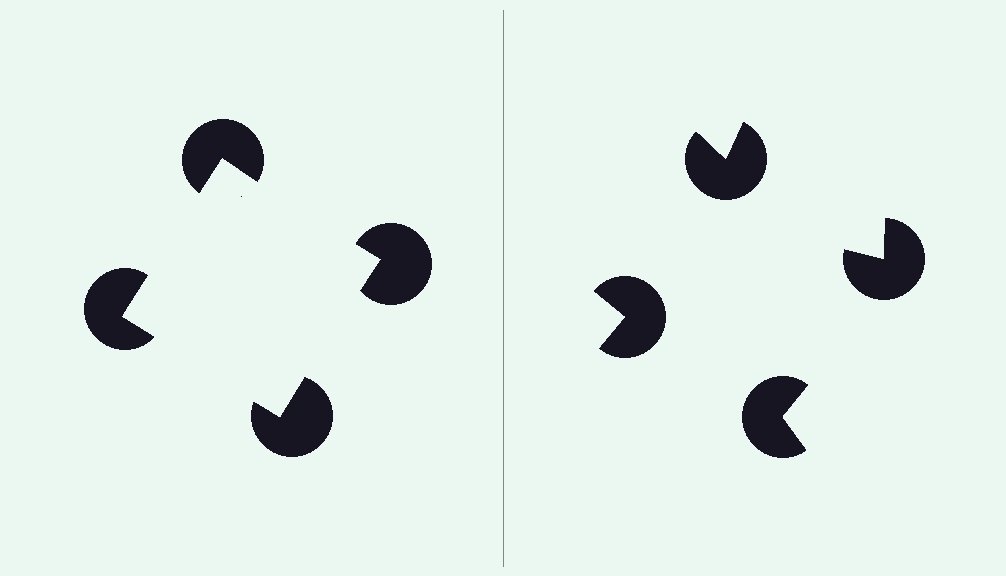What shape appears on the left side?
An illusory square.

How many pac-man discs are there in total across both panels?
8 — 4 on each side.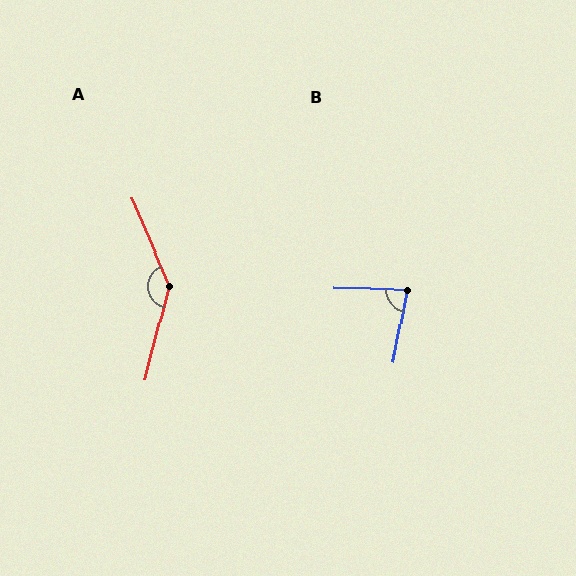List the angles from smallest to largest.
B (81°), A (142°).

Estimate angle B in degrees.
Approximately 81 degrees.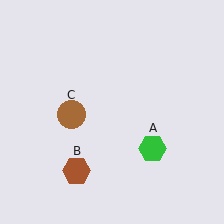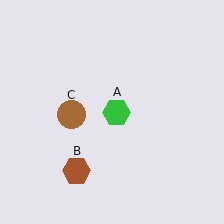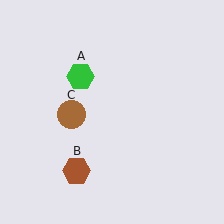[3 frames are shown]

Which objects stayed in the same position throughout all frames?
Brown hexagon (object B) and brown circle (object C) remained stationary.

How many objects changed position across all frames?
1 object changed position: green hexagon (object A).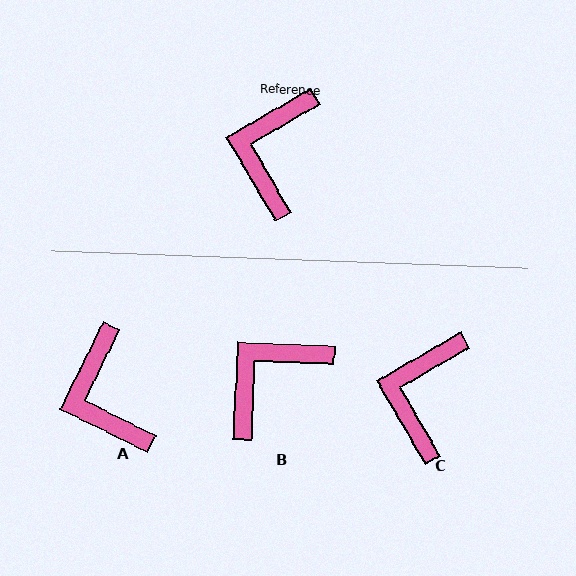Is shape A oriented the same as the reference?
No, it is off by about 34 degrees.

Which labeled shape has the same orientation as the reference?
C.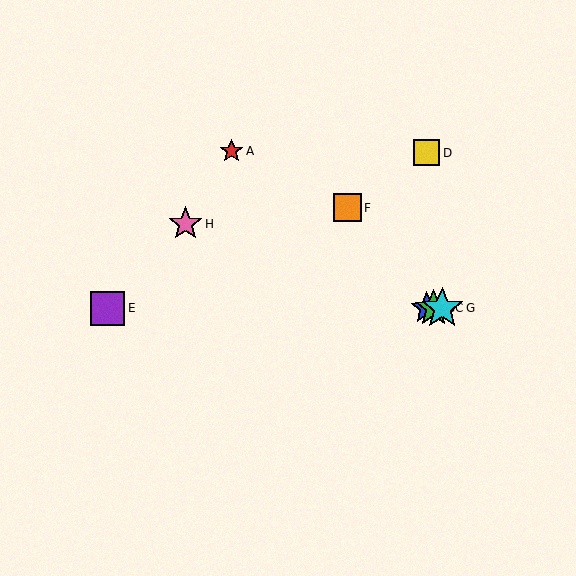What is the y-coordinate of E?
Object E is at y≈308.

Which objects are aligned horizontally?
Objects B, C, E, G are aligned horizontally.